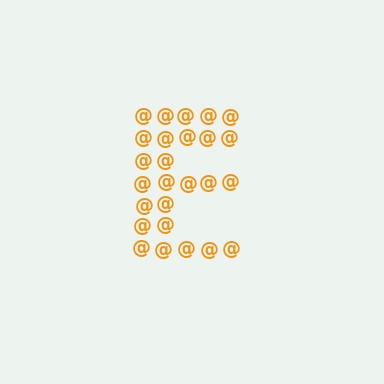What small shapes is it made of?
It is made of small at signs.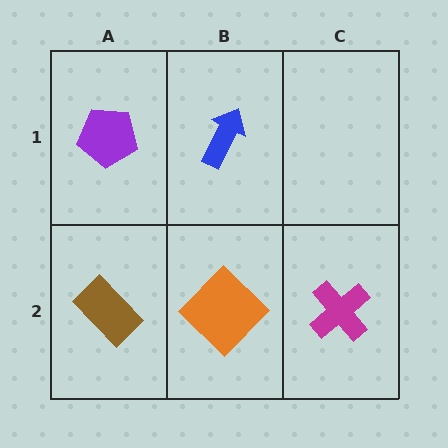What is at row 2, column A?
A brown rectangle.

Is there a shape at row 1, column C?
No, that cell is empty.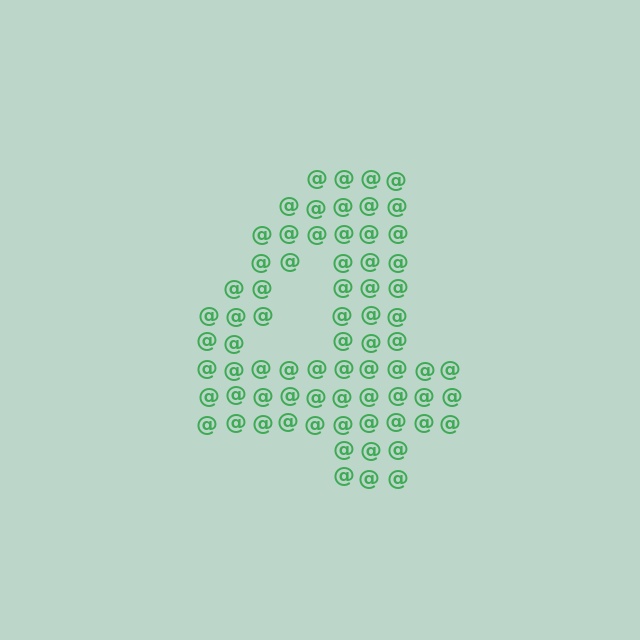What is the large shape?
The large shape is the digit 4.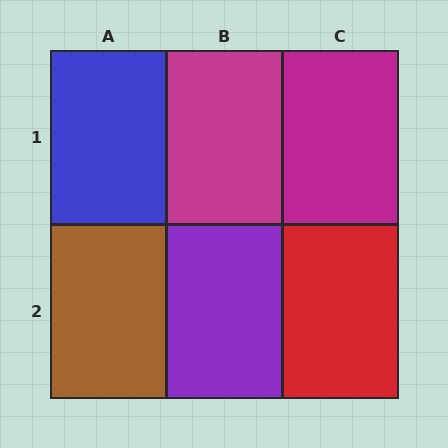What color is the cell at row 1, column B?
Magenta.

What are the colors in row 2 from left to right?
Brown, purple, red.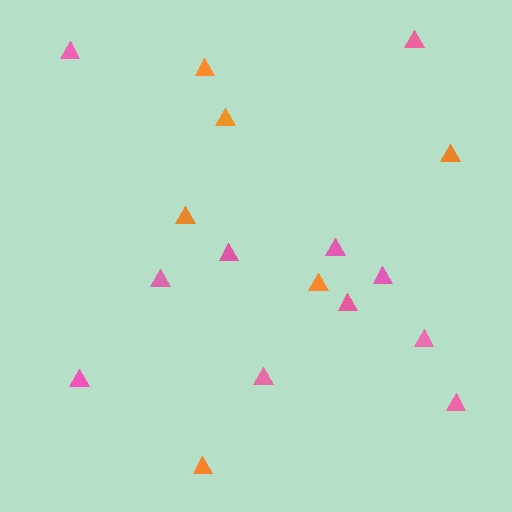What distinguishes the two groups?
There are 2 groups: one group of pink triangles (11) and one group of orange triangles (6).